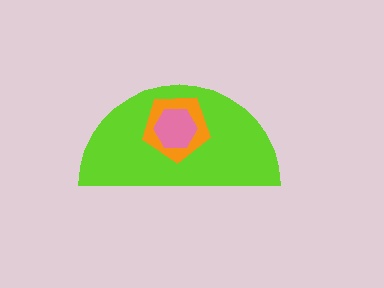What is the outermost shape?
The lime semicircle.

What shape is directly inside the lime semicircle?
The orange pentagon.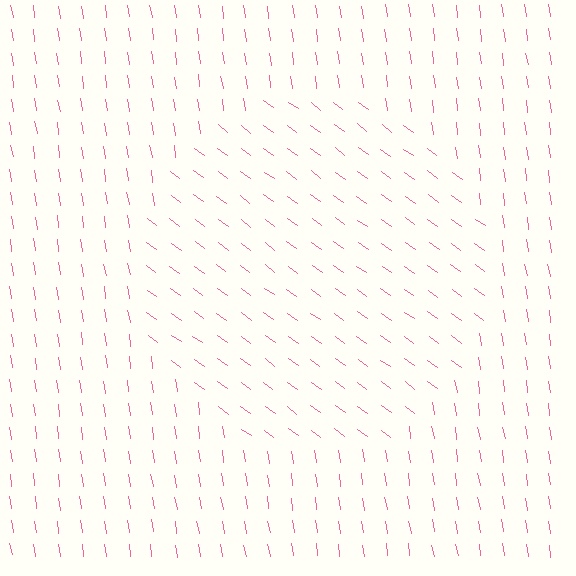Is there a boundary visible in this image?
Yes, there is a texture boundary formed by a change in line orientation.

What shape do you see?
I see a circle.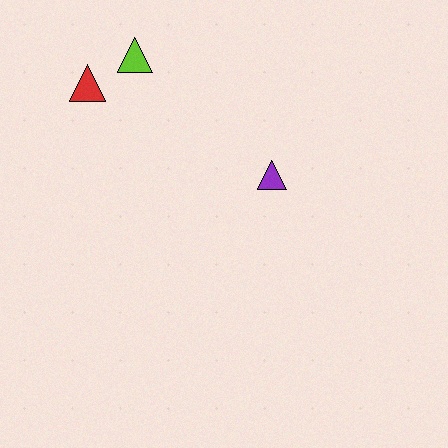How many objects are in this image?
There are 3 objects.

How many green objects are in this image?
There are no green objects.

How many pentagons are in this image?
There are no pentagons.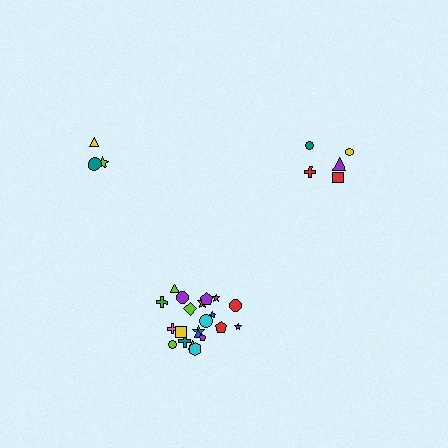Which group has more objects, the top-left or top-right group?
The top-right group.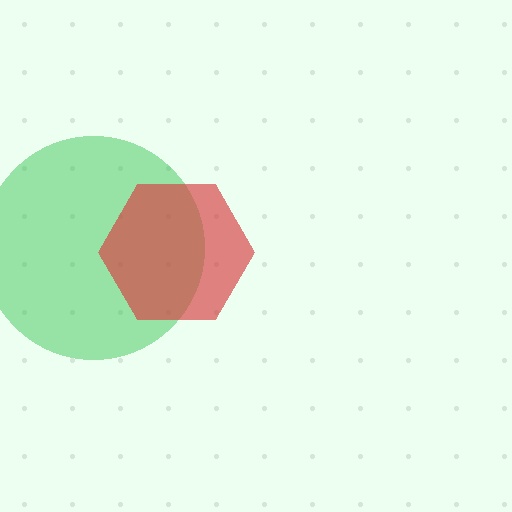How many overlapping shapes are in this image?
There are 2 overlapping shapes in the image.